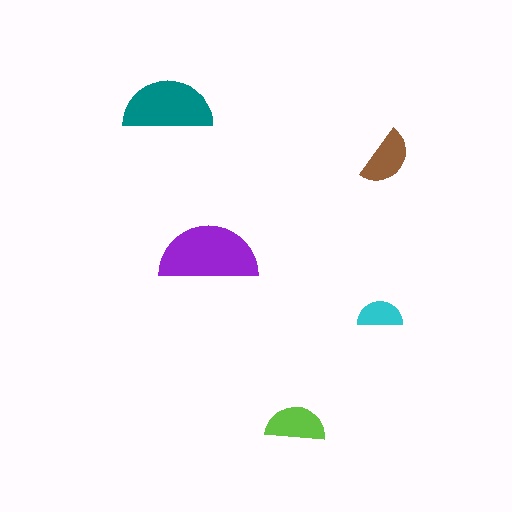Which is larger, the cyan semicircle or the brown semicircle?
The brown one.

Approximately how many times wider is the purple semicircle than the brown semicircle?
About 1.5 times wider.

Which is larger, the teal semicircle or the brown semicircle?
The teal one.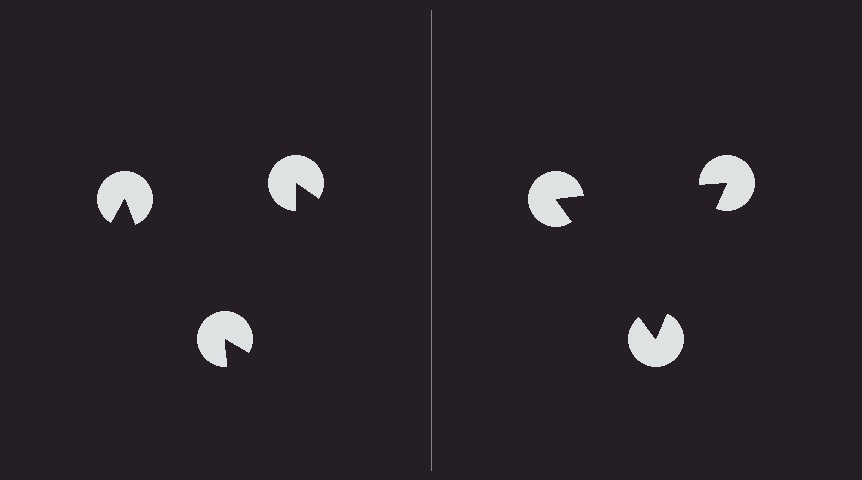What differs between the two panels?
The pac-man discs are positioned identically on both sides; only the wedge orientations differ. On the right they align to a triangle; on the left they are misaligned.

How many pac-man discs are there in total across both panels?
6 — 3 on each side.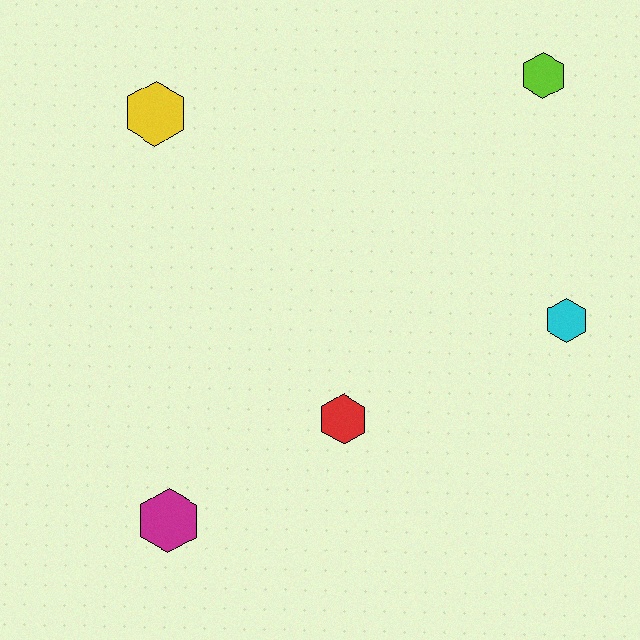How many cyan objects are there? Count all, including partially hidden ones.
There is 1 cyan object.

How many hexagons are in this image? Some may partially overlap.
There are 5 hexagons.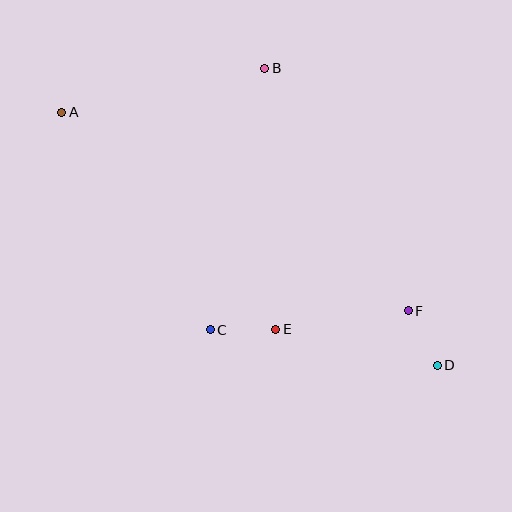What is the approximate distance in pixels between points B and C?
The distance between B and C is approximately 267 pixels.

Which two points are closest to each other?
Points D and F are closest to each other.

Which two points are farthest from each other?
Points A and D are farthest from each other.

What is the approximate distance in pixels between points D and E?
The distance between D and E is approximately 165 pixels.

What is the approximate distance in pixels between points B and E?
The distance between B and E is approximately 261 pixels.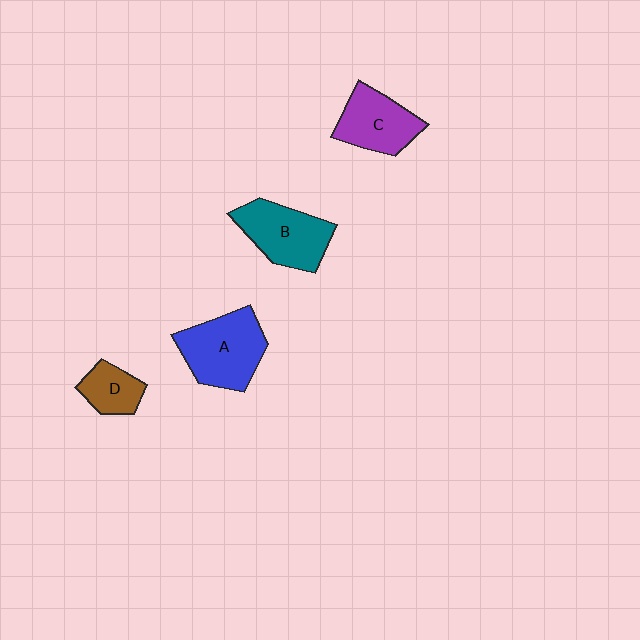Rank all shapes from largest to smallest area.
From largest to smallest: A (blue), B (teal), C (purple), D (brown).